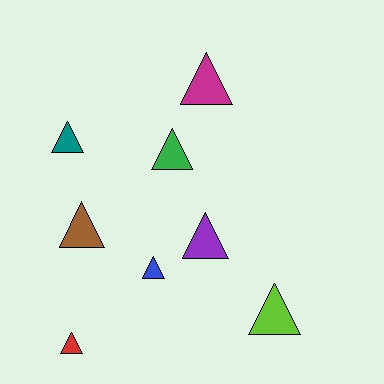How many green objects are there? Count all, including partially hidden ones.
There is 1 green object.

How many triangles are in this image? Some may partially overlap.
There are 8 triangles.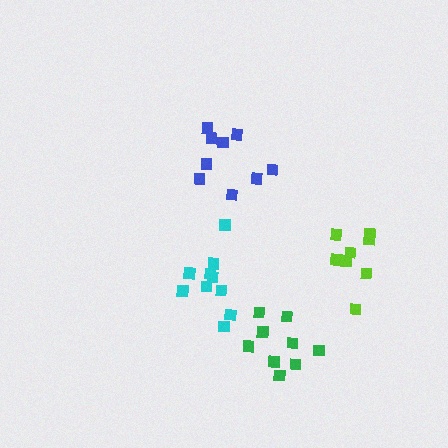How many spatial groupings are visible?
There are 4 spatial groupings.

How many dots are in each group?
Group 1: 9 dots, Group 2: 9 dots, Group 3: 10 dots, Group 4: 9 dots (37 total).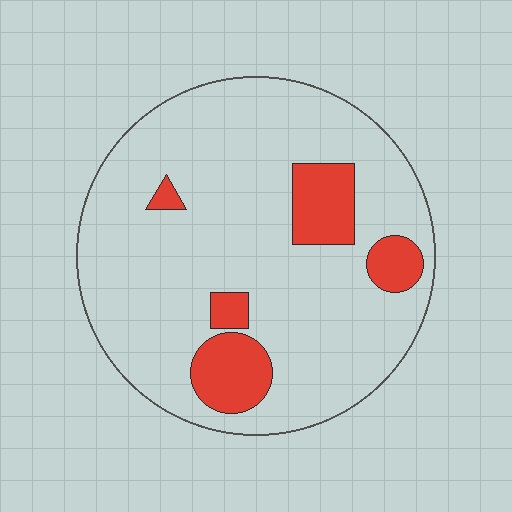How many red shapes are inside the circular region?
5.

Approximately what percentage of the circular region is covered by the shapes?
Approximately 15%.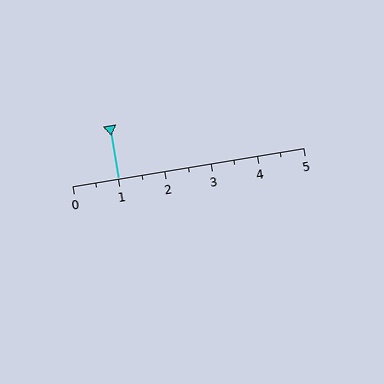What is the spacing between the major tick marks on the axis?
The major ticks are spaced 1 apart.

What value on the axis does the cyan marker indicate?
The marker indicates approximately 1.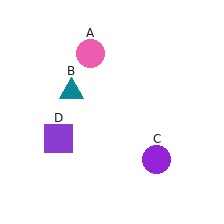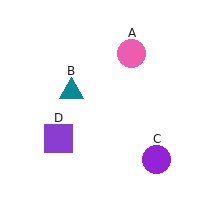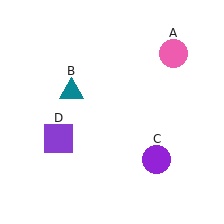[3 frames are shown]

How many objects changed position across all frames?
1 object changed position: pink circle (object A).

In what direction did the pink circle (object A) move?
The pink circle (object A) moved right.